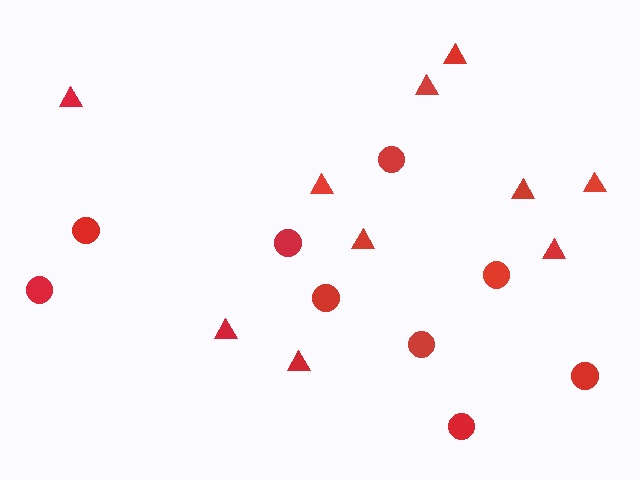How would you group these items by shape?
There are 2 groups: one group of circles (9) and one group of triangles (10).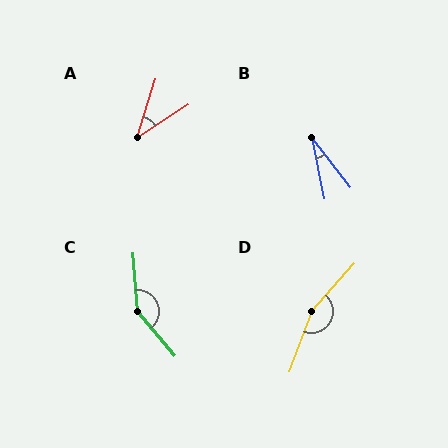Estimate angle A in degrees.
Approximately 40 degrees.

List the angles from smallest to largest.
B (27°), A (40°), C (144°), D (159°).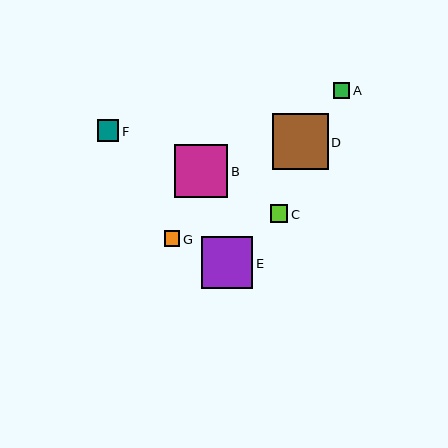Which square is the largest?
Square D is the largest with a size of approximately 56 pixels.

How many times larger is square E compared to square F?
Square E is approximately 2.4 times the size of square F.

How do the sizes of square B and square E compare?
Square B and square E are approximately the same size.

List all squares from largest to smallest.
From largest to smallest: D, B, E, F, C, A, G.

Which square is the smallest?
Square G is the smallest with a size of approximately 15 pixels.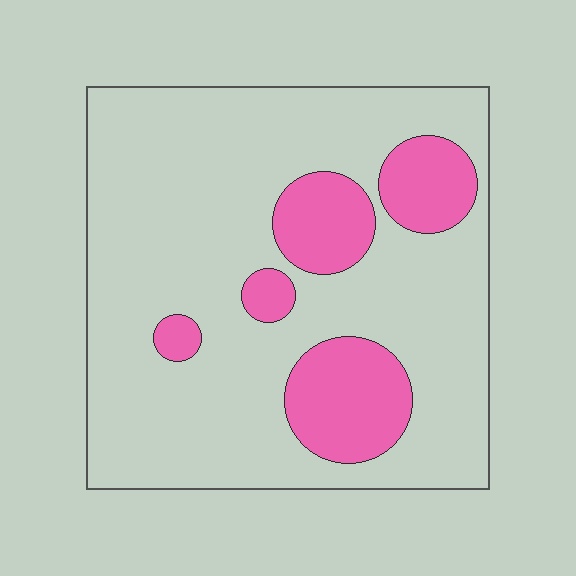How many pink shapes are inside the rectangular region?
5.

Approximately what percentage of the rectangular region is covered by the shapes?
Approximately 20%.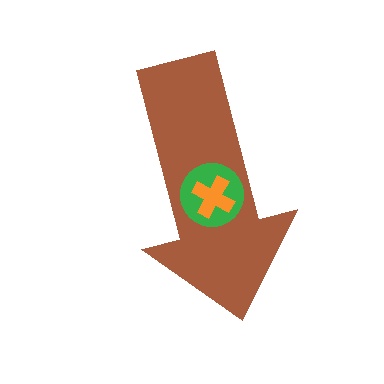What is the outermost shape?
The brown arrow.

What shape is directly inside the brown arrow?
The green circle.